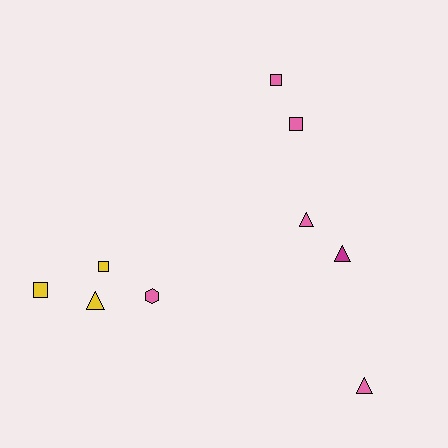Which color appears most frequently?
Pink, with 5 objects.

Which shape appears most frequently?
Square, with 4 objects.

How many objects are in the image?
There are 9 objects.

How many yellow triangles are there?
There is 1 yellow triangle.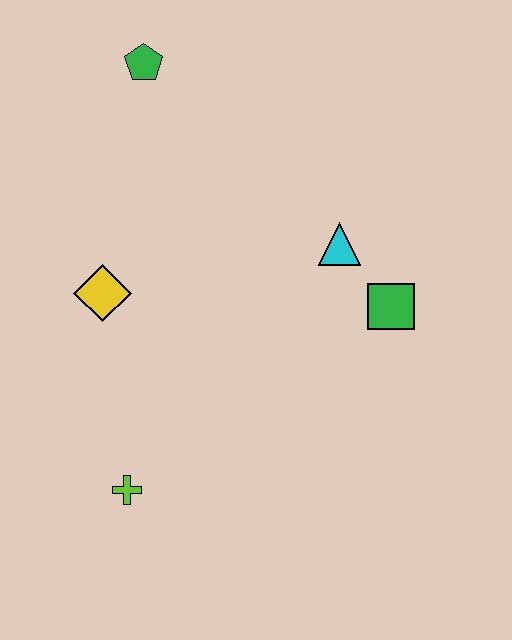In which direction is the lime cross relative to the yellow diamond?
The lime cross is below the yellow diamond.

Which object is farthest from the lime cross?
The green pentagon is farthest from the lime cross.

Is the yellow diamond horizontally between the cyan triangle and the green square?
No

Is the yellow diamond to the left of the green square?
Yes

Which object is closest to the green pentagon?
The yellow diamond is closest to the green pentagon.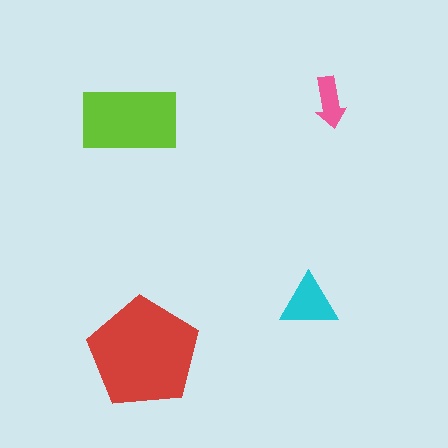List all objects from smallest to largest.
The pink arrow, the cyan triangle, the lime rectangle, the red pentagon.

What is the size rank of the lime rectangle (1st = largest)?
2nd.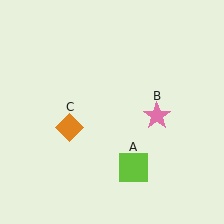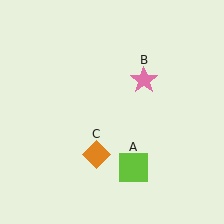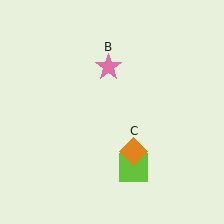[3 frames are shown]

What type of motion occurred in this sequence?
The pink star (object B), orange diamond (object C) rotated counterclockwise around the center of the scene.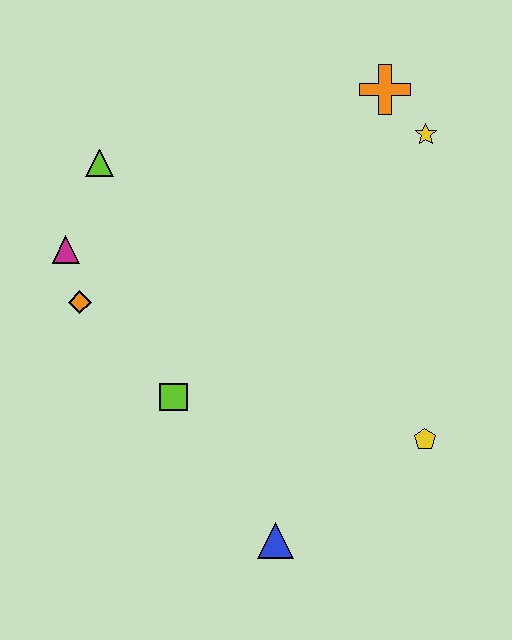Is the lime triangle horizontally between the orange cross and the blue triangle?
No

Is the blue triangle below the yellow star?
Yes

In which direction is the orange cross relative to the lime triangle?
The orange cross is to the right of the lime triangle.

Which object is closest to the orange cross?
The yellow star is closest to the orange cross.